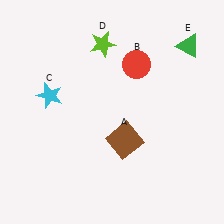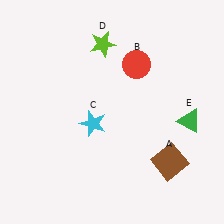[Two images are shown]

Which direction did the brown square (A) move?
The brown square (A) moved right.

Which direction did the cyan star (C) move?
The cyan star (C) moved right.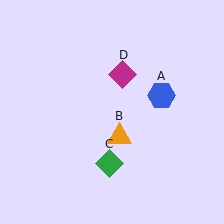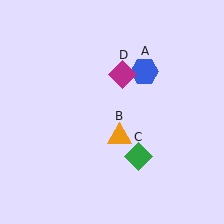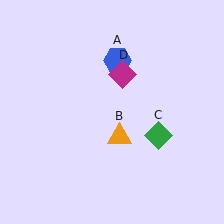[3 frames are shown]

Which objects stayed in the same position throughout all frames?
Orange triangle (object B) and magenta diamond (object D) remained stationary.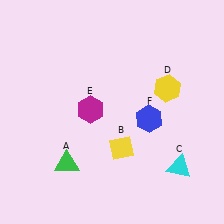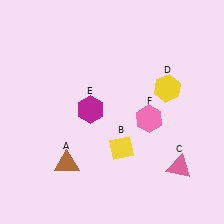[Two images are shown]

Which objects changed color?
A changed from green to brown. C changed from cyan to pink. F changed from blue to pink.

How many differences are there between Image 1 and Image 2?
There are 3 differences between the two images.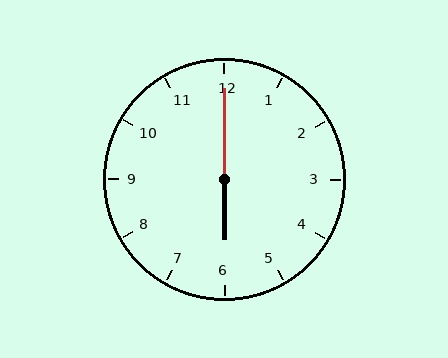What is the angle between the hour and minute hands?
Approximately 180 degrees.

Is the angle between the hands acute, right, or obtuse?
It is obtuse.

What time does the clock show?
6:00.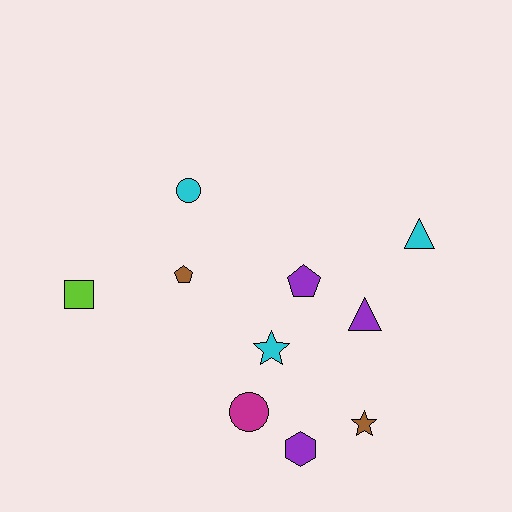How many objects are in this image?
There are 10 objects.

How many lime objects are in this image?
There is 1 lime object.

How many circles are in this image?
There are 2 circles.